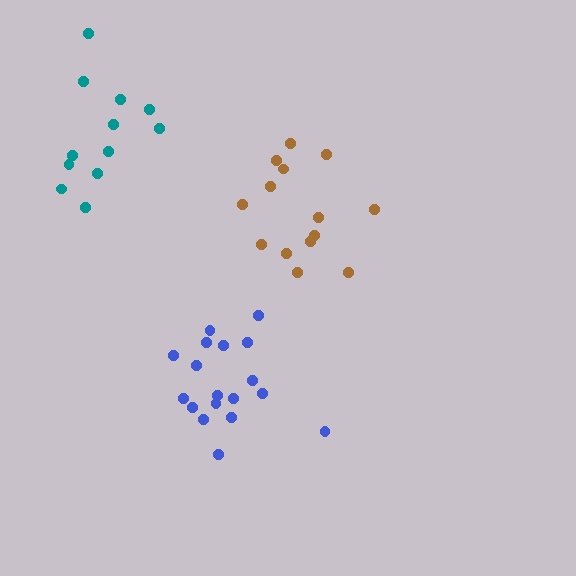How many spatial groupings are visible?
There are 3 spatial groupings.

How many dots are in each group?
Group 1: 12 dots, Group 2: 14 dots, Group 3: 18 dots (44 total).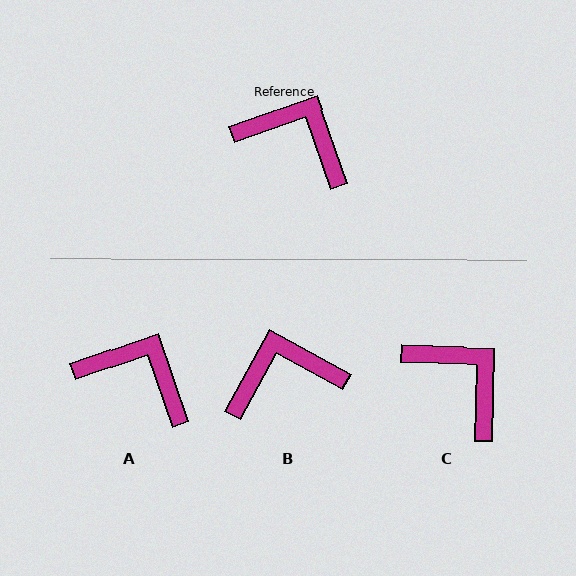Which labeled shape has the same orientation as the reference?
A.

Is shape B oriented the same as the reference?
No, it is off by about 42 degrees.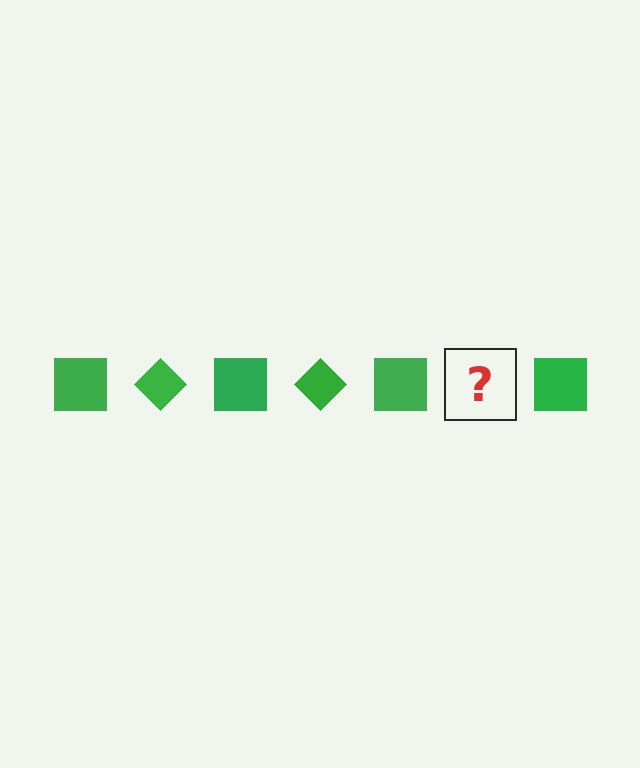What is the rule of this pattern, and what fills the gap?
The rule is that the pattern cycles through square, diamond shapes in green. The gap should be filled with a green diamond.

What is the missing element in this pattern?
The missing element is a green diamond.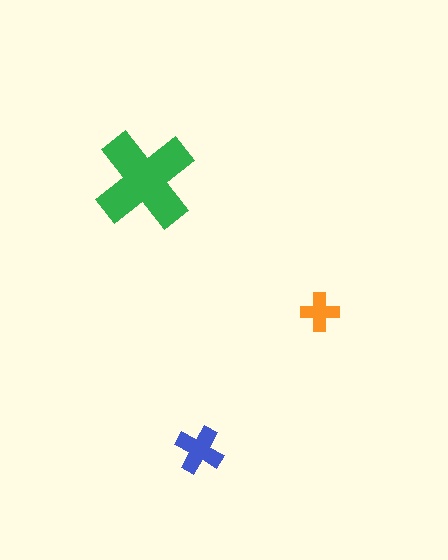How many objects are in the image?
There are 3 objects in the image.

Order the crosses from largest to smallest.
the green one, the blue one, the orange one.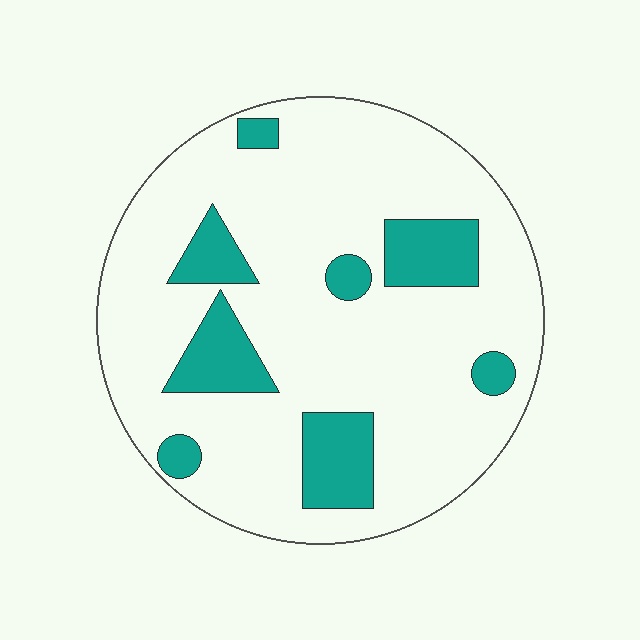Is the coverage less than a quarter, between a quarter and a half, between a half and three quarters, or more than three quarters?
Less than a quarter.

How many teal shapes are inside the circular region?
8.